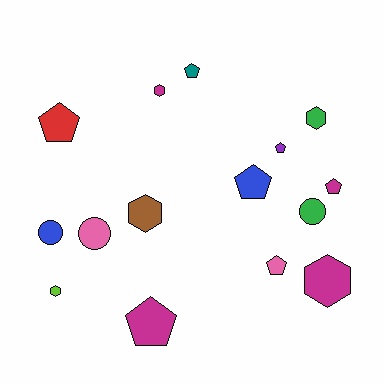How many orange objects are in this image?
There are no orange objects.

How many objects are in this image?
There are 15 objects.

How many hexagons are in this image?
There are 5 hexagons.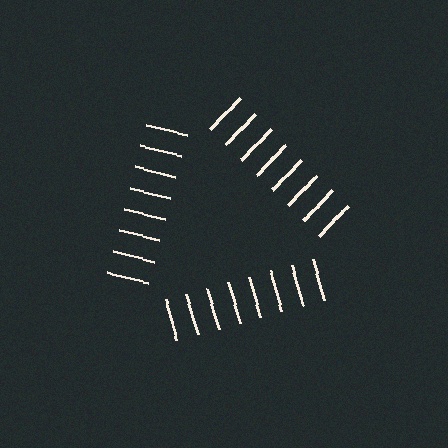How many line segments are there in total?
24 — 8 along each of the 3 edges.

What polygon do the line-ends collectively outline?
An illusory triangle — the line segments terminate on its edges but no continuous stroke is drawn.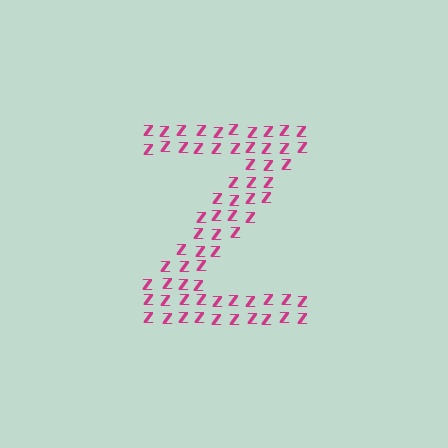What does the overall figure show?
The overall figure shows the letter Z.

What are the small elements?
The small elements are letter Z's.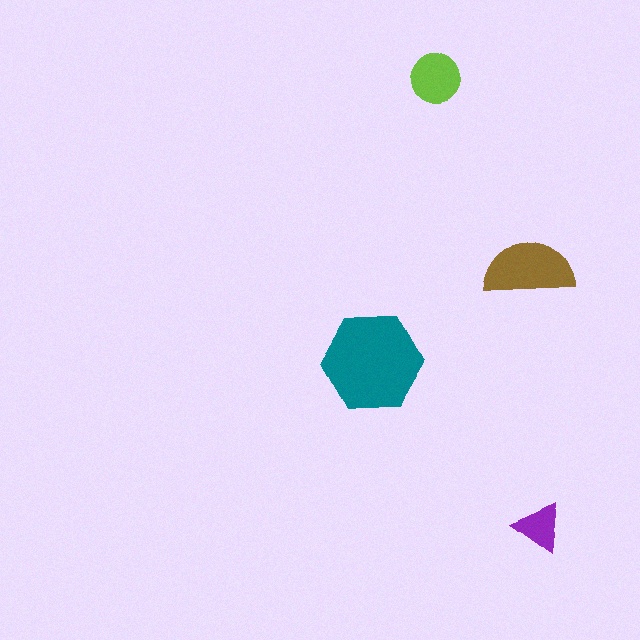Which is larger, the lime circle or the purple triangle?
The lime circle.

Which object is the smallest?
The purple triangle.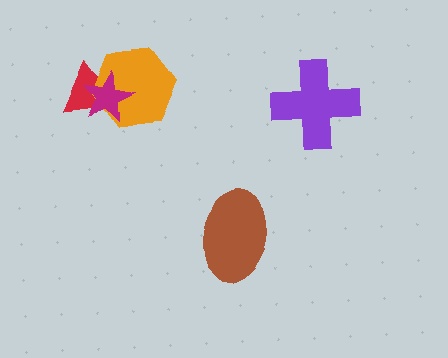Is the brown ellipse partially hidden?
No, no other shape covers it.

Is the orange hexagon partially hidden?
Yes, it is partially covered by another shape.